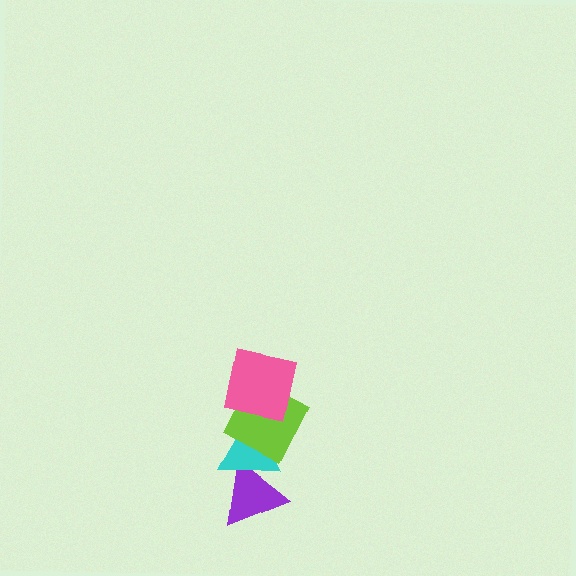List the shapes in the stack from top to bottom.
From top to bottom: the pink square, the lime square, the cyan triangle, the purple triangle.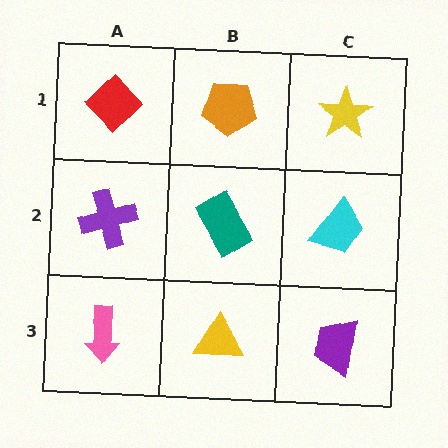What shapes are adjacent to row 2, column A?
A red diamond (row 1, column A), a pink arrow (row 3, column A), a teal rectangle (row 2, column B).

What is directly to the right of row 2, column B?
A cyan trapezoid.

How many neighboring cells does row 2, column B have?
4.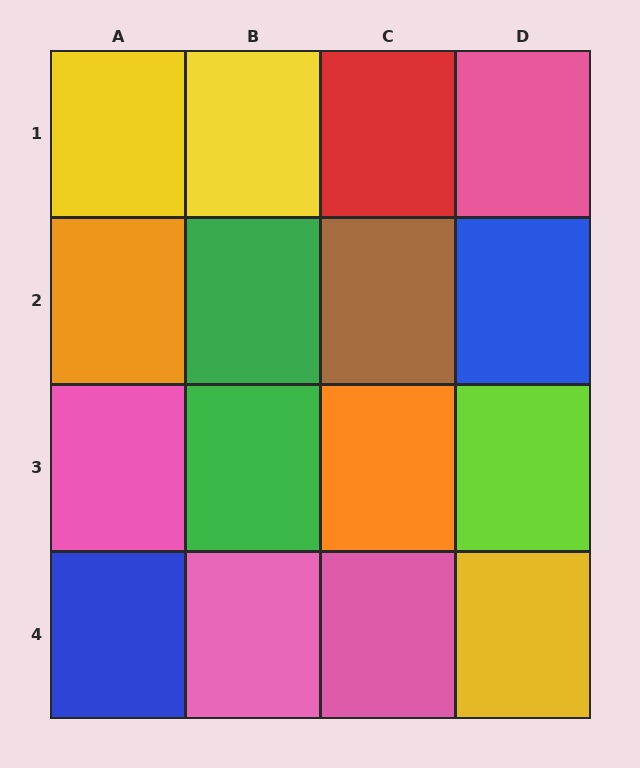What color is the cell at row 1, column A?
Yellow.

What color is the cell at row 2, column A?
Orange.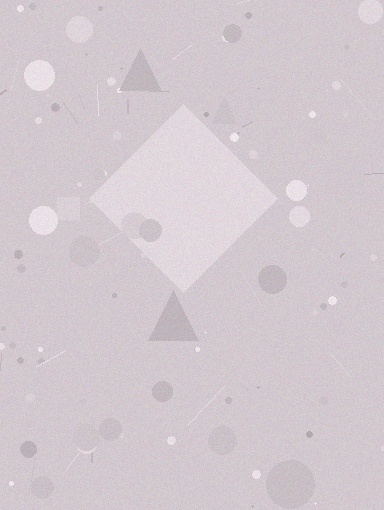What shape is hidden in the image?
A diamond is hidden in the image.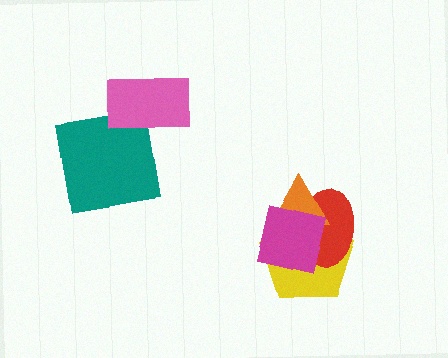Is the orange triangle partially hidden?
Yes, it is partially covered by another shape.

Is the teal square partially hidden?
Yes, it is partially covered by another shape.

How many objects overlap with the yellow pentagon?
3 objects overlap with the yellow pentagon.